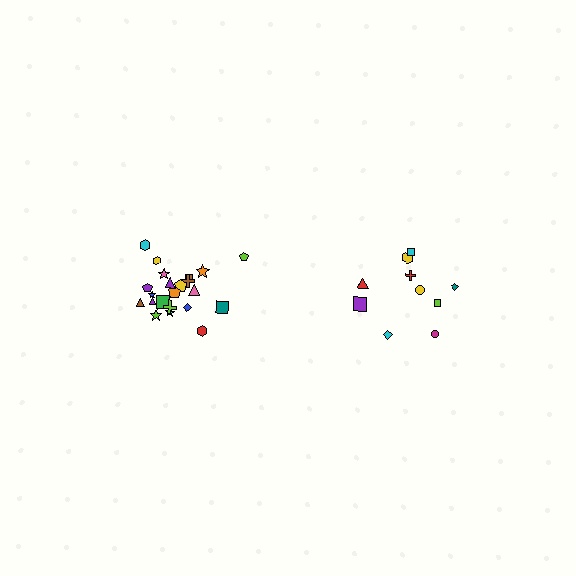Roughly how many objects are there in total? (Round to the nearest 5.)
Roughly 30 objects in total.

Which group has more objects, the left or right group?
The left group.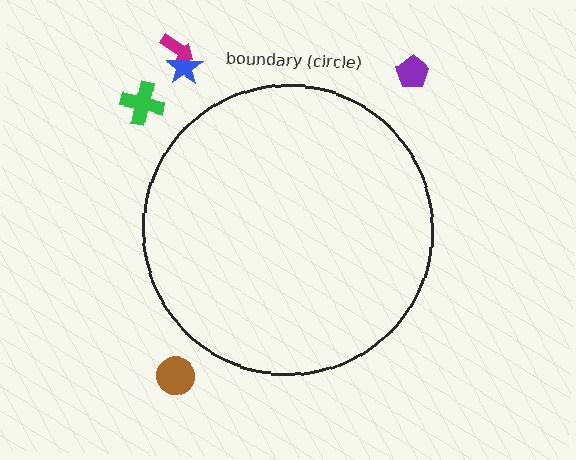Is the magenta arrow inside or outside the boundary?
Outside.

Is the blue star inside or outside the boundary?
Outside.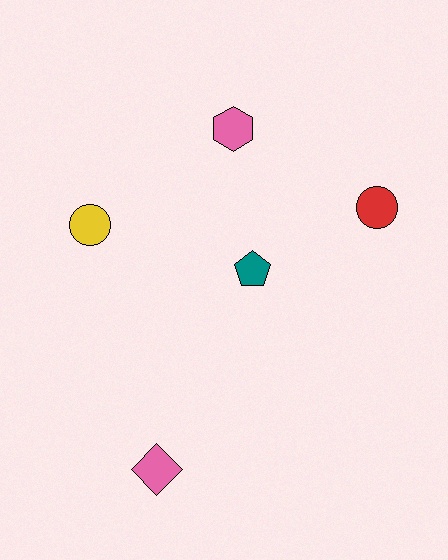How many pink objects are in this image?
There are 2 pink objects.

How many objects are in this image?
There are 5 objects.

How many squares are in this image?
There are no squares.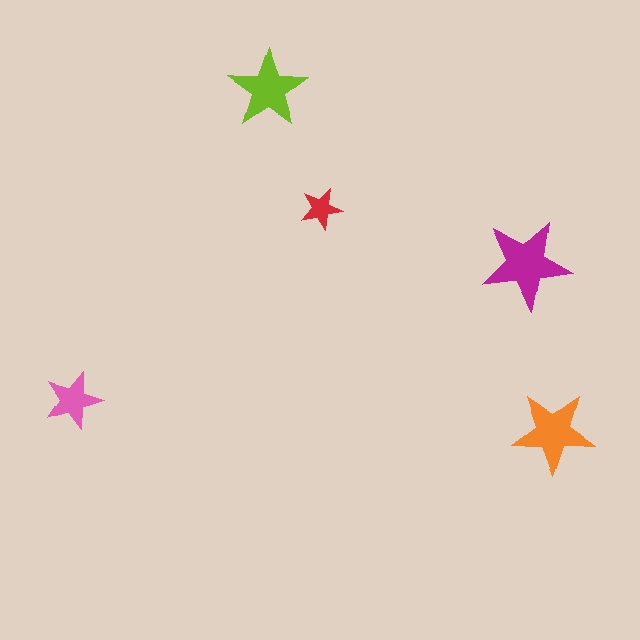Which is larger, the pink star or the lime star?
The lime one.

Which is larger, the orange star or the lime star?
The orange one.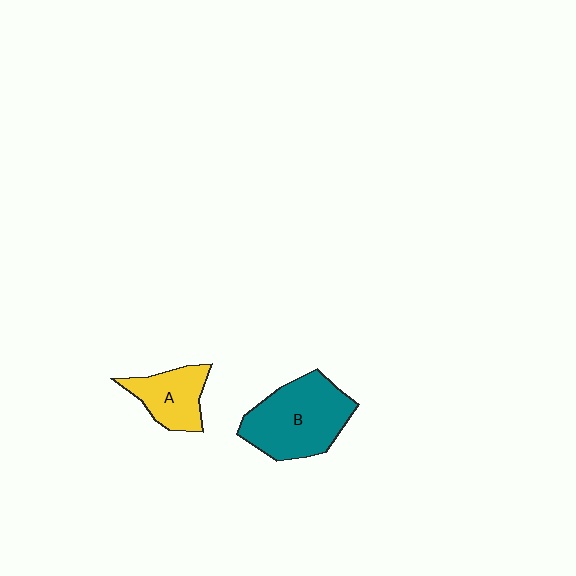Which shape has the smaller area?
Shape A (yellow).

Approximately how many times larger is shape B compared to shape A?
Approximately 1.8 times.